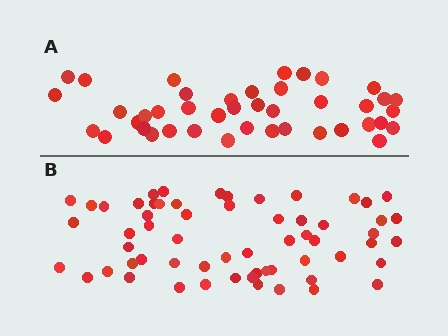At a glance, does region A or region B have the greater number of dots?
Region B (the bottom region) has more dots.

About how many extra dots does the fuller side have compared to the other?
Region B has approximately 20 more dots than region A.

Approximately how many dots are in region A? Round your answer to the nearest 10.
About 40 dots. (The exact count is 42, which rounds to 40.)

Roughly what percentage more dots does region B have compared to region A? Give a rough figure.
About 45% more.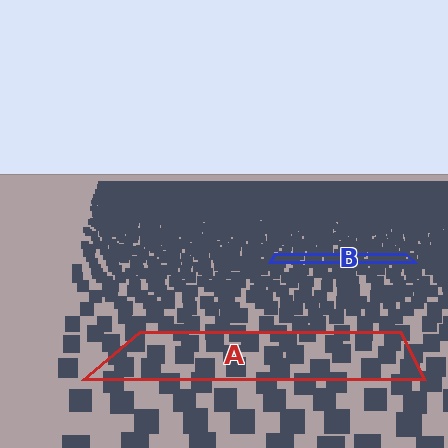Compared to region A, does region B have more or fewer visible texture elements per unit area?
Region B has more texture elements per unit area — they are packed more densely because it is farther away.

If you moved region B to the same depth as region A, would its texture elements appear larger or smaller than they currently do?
They would appear larger. At a closer depth, the same texture elements are projected at a bigger on-screen size.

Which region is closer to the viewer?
Region A is closer. The texture elements there are larger and more spread out.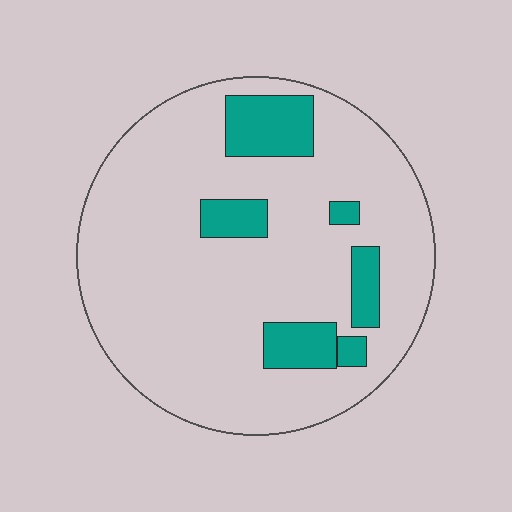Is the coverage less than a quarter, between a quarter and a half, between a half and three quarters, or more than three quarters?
Less than a quarter.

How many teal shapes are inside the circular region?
6.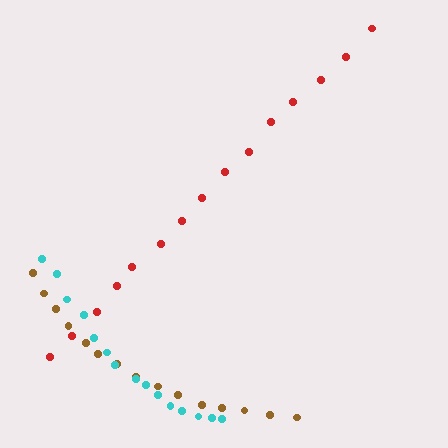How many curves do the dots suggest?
There are 3 distinct paths.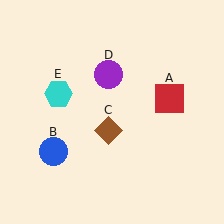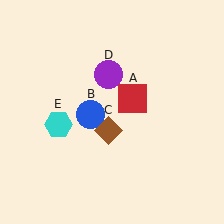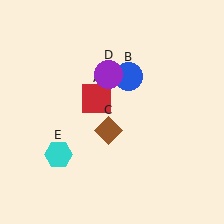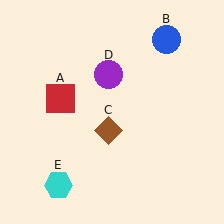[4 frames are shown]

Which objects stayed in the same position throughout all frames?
Brown diamond (object C) and purple circle (object D) remained stationary.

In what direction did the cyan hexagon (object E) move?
The cyan hexagon (object E) moved down.